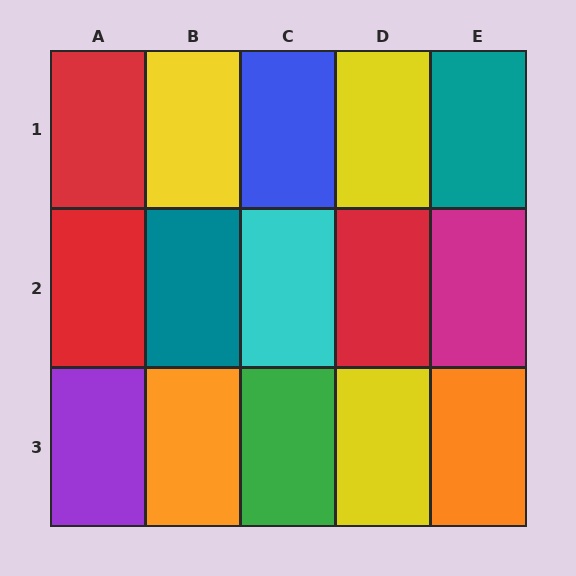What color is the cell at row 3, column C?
Green.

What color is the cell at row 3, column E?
Orange.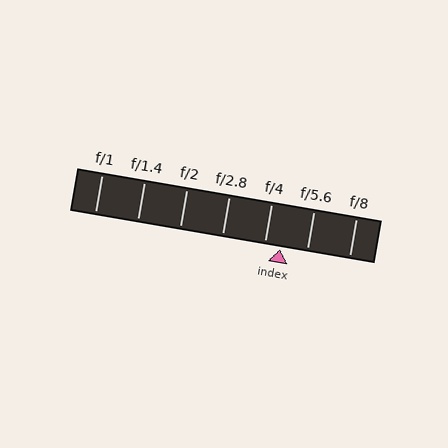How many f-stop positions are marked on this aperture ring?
There are 7 f-stop positions marked.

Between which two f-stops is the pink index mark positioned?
The index mark is between f/4 and f/5.6.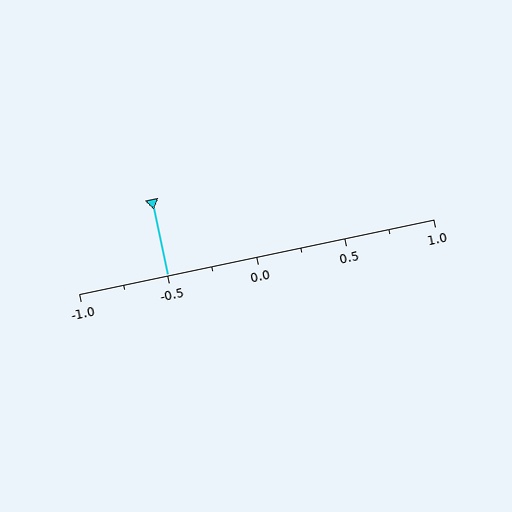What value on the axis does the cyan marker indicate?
The marker indicates approximately -0.5.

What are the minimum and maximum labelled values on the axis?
The axis runs from -1.0 to 1.0.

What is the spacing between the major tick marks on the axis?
The major ticks are spaced 0.5 apart.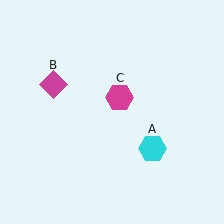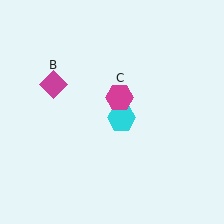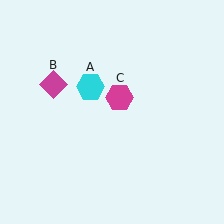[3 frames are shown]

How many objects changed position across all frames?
1 object changed position: cyan hexagon (object A).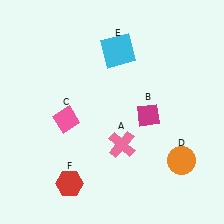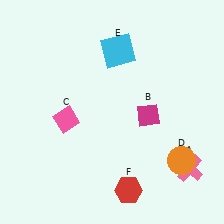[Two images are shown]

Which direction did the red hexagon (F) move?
The red hexagon (F) moved right.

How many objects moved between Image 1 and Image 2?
2 objects moved between the two images.